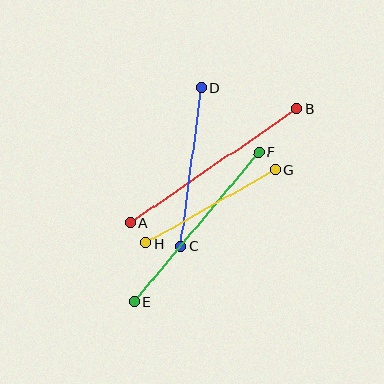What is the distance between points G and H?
The distance is approximately 149 pixels.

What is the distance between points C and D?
The distance is approximately 159 pixels.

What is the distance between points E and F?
The distance is approximately 195 pixels.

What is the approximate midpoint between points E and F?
The midpoint is at approximately (196, 227) pixels.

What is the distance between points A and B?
The distance is approximately 202 pixels.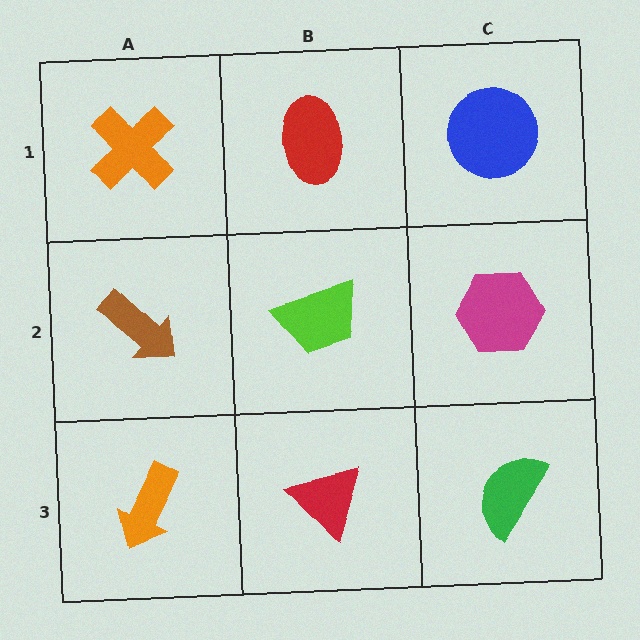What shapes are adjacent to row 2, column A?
An orange cross (row 1, column A), an orange arrow (row 3, column A), a lime trapezoid (row 2, column B).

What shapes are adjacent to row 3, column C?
A magenta hexagon (row 2, column C), a red triangle (row 3, column B).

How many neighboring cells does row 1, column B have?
3.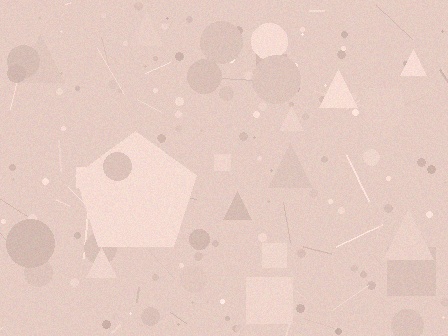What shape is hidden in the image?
A pentagon is hidden in the image.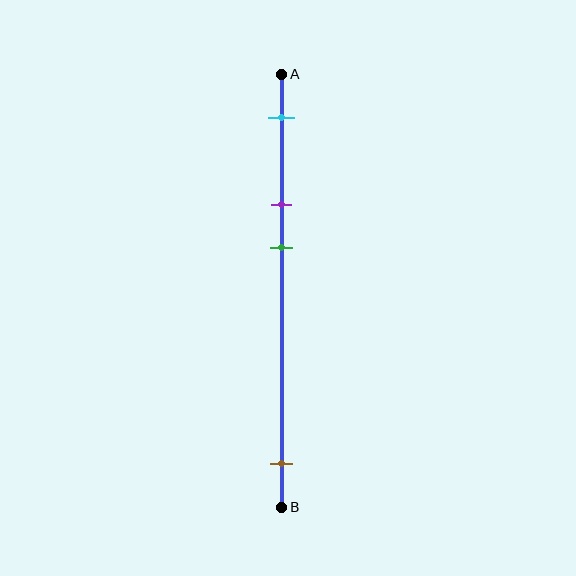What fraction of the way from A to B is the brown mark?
The brown mark is approximately 90% (0.9) of the way from A to B.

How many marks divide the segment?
There are 4 marks dividing the segment.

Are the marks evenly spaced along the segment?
No, the marks are not evenly spaced.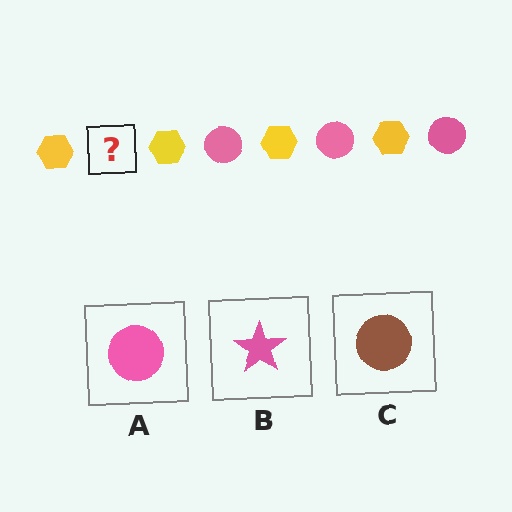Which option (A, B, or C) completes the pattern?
A.